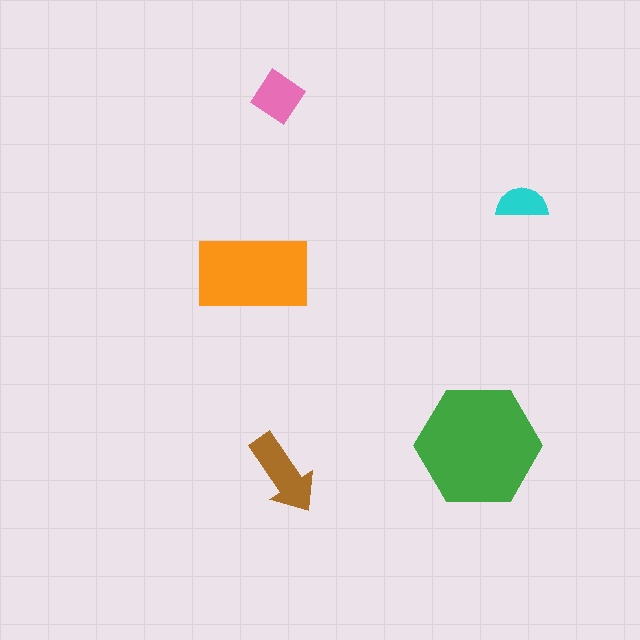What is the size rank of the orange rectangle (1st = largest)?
2nd.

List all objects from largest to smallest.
The green hexagon, the orange rectangle, the brown arrow, the pink diamond, the cyan semicircle.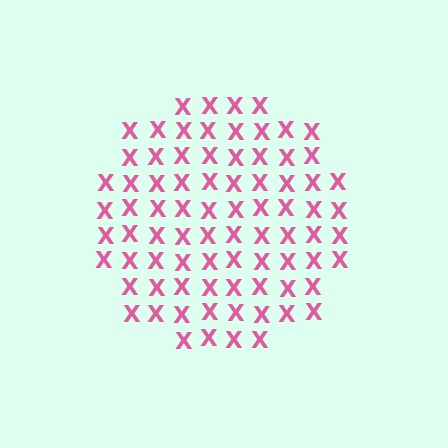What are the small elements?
The small elements are letter X's.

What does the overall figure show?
The overall figure shows a circle.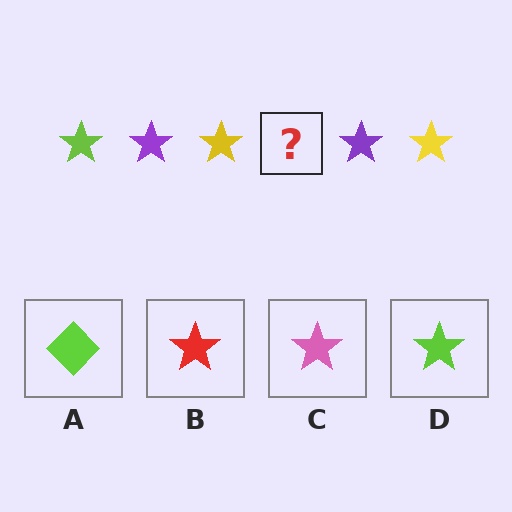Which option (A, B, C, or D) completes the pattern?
D.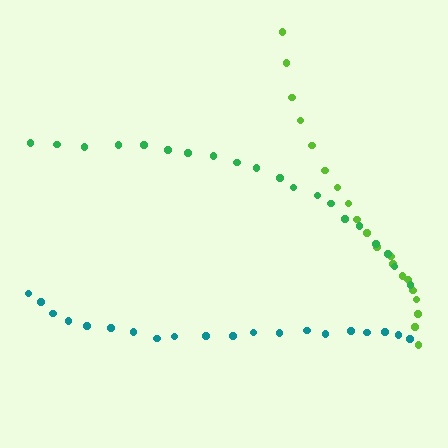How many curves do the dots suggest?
There are 3 distinct paths.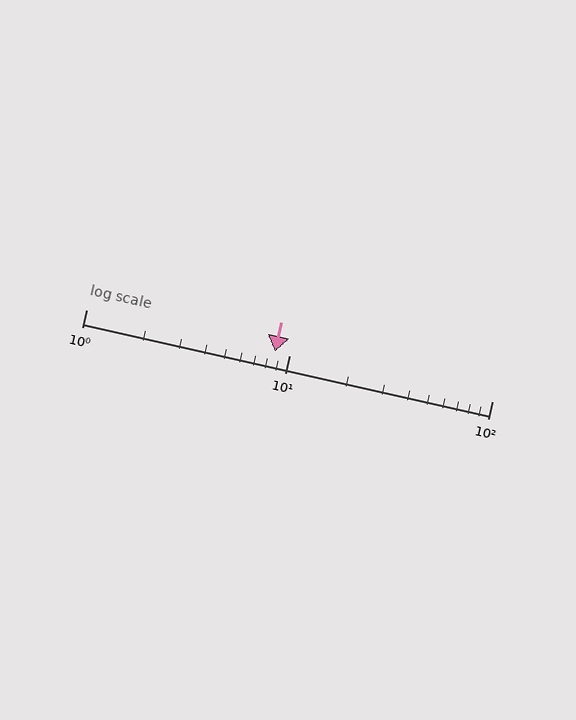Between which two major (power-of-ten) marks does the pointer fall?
The pointer is between 1 and 10.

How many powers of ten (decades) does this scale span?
The scale spans 2 decades, from 1 to 100.